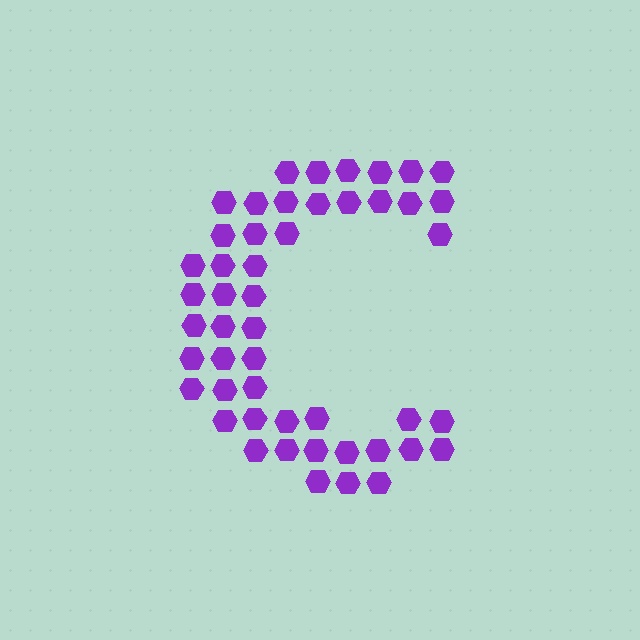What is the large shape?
The large shape is the letter C.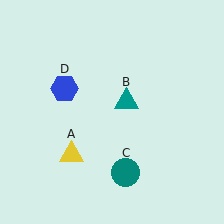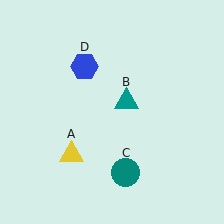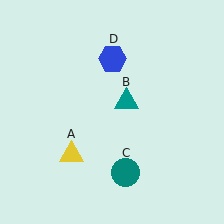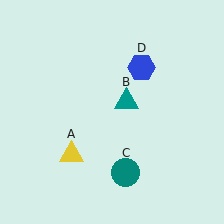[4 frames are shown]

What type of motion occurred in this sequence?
The blue hexagon (object D) rotated clockwise around the center of the scene.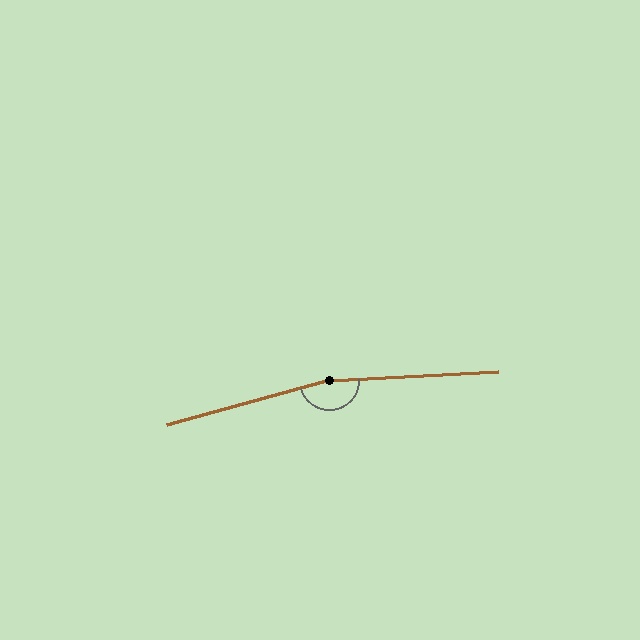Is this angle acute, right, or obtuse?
It is obtuse.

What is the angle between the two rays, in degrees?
Approximately 168 degrees.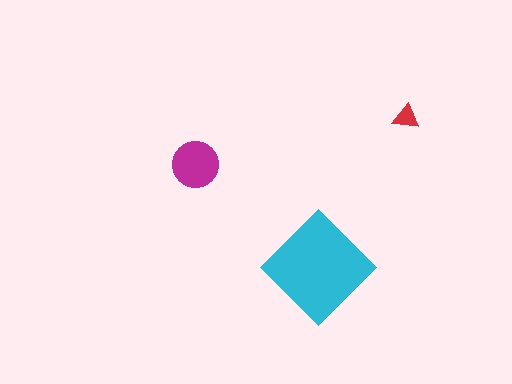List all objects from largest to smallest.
The cyan diamond, the magenta circle, the red triangle.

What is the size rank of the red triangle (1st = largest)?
3rd.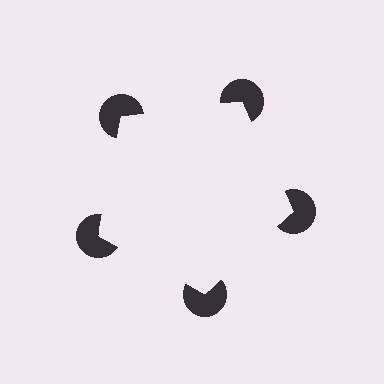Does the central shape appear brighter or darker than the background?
It typically appears slightly brighter than the background, even though no actual brightness change is drawn.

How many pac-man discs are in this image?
There are 5 — one at each vertex of the illusory pentagon.